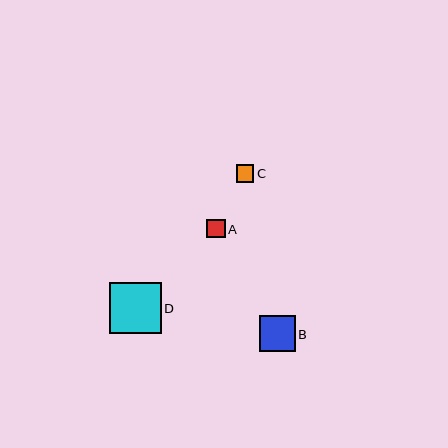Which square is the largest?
Square D is the largest with a size of approximately 51 pixels.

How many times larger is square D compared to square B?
Square D is approximately 1.5 times the size of square B.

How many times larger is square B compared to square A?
Square B is approximately 1.9 times the size of square A.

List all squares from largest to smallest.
From largest to smallest: D, B, A, C.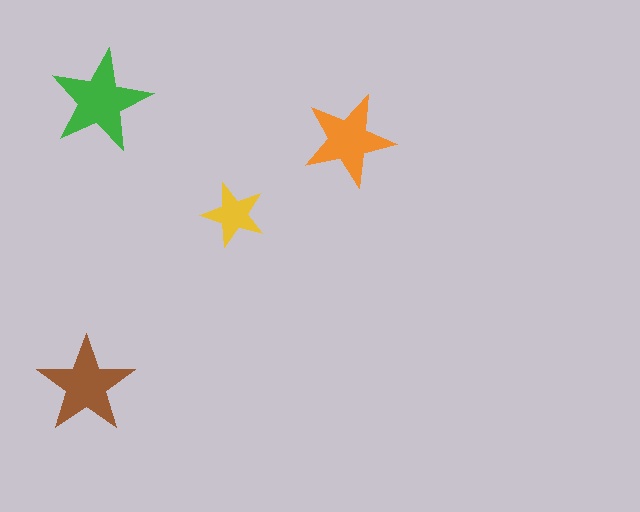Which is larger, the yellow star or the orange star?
The orange one.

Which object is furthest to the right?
The orange star is rightmost.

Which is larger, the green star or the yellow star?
The green one.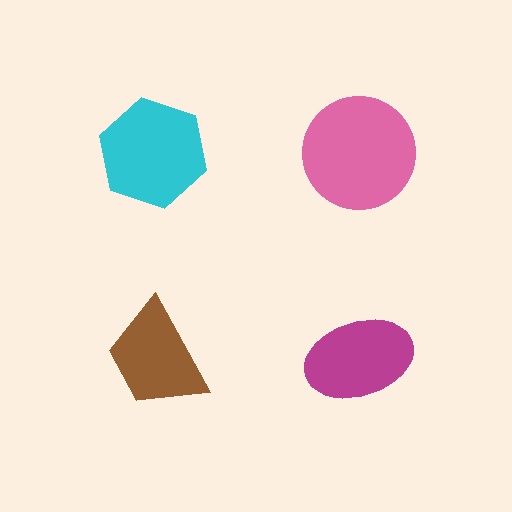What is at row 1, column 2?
A pink circle.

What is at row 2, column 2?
A magenta ellipse.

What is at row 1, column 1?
A cyan hexagon.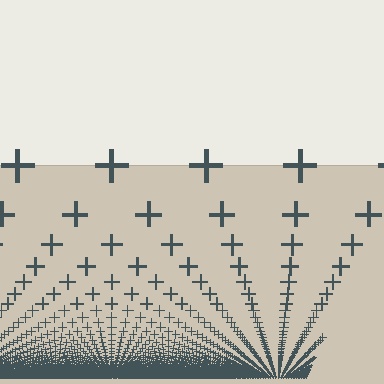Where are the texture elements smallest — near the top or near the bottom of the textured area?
Near the bottom.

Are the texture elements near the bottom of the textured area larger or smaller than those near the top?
Smaller. The gradient is inverted — elements near the bottom are smaller and denser.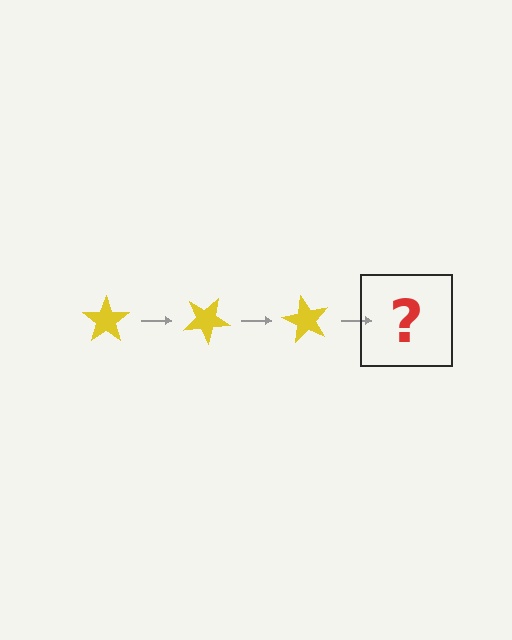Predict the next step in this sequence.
The next step is a yellow star rotated 90 degrees.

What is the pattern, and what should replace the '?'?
The pattern is that the star rotates 30 degrees each step. The '?' should be a yellow star rotated 90 degrees.